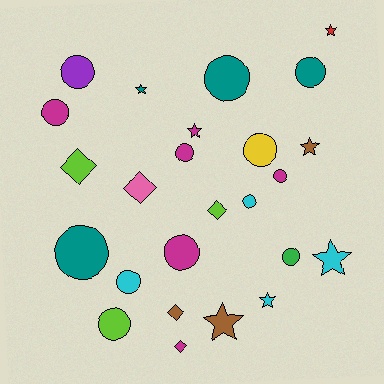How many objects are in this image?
There are 25 objects.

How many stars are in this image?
There are 7 stars.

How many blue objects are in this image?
There are no blue objects.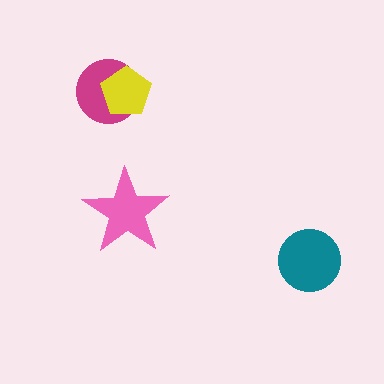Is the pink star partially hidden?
No, no other shape covers it.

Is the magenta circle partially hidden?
Yes, it is partially covered by another shape.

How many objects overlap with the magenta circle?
1 object overlaps with the magenta circle.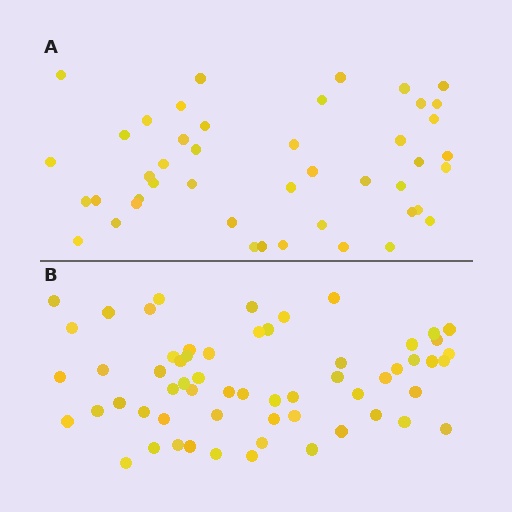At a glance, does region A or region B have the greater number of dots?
Region B (the bottom region) has more dots.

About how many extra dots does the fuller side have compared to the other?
Region B has approximately 15 more dots than region A.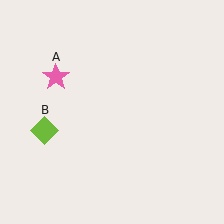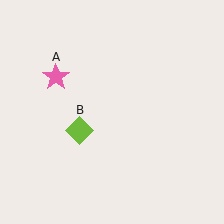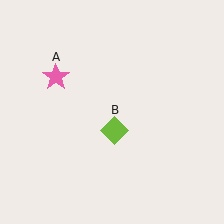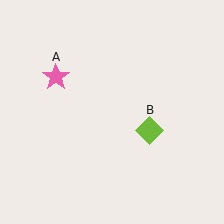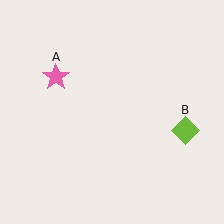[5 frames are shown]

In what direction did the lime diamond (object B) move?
The lime diamond (object B) moved right.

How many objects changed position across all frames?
1 object changed position: lime diamond (object B).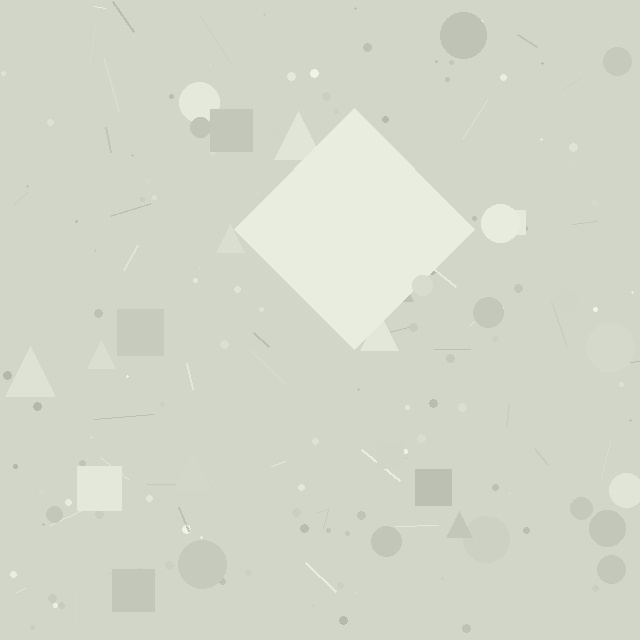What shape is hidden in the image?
A diamond is hidden in the image.